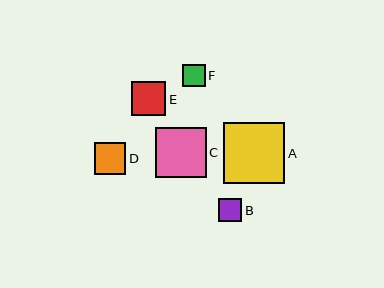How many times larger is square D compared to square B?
Square D is approximately 1.3 times the size of square B.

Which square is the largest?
Square A is the largest with a size of approximately 62 pixels.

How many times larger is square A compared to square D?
Square A is approximately 2.0 times the size of square D.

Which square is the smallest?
Square F is the smallest with a size of approximately 23 pixels.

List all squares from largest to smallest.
From largest to smallest: A, C, E, D, B, F.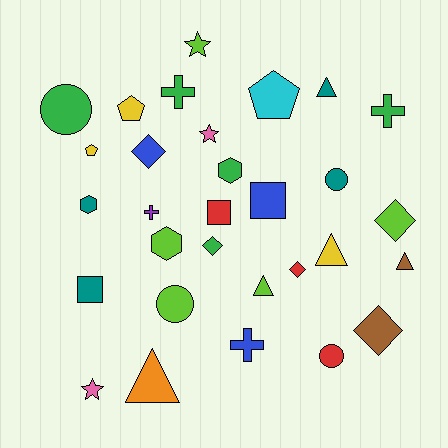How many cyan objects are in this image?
There is 1 cyan object.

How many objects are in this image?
There are 30 objects.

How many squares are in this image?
There are 3 squares.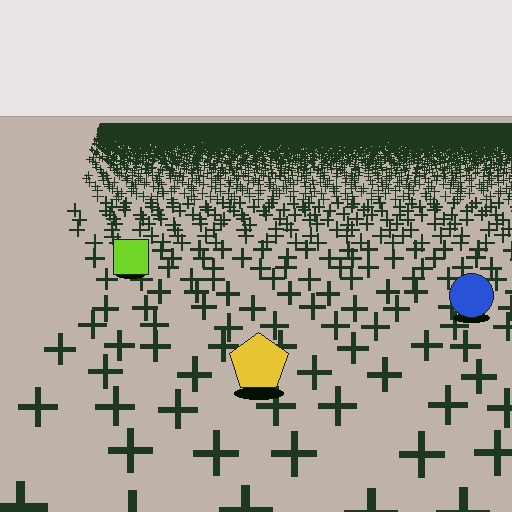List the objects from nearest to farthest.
From nearest to farthest: the yellow pentagon, the blue circle, the lime square.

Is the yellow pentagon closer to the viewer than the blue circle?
Yes. The yellow pentagon is closer — you can tell from the texture gradient: the ground texture is coarser near it.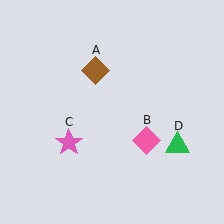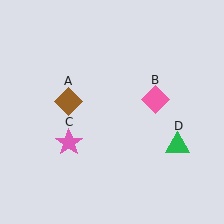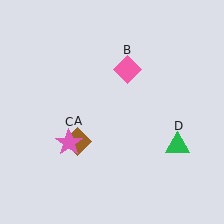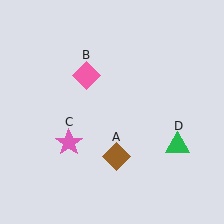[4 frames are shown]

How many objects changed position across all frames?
2 objects changed position: brown diamond (object A), pink diamond (object B).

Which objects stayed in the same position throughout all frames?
Pink star (object C) and green triangle (object D) remained stationary.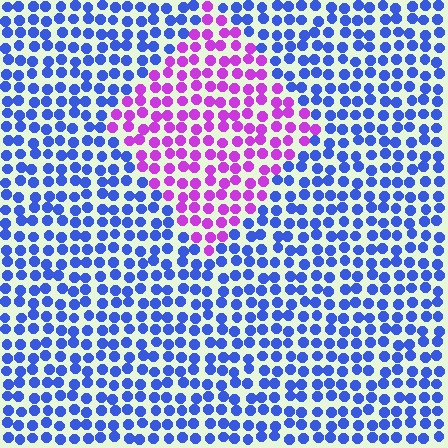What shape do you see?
I see a diamond.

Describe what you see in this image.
The image is filled with small blue elements in a uniform arrangement. A diamond-shaped region is visible where the elements are tinted to a slightly different hue, forming a subtle color boundary.